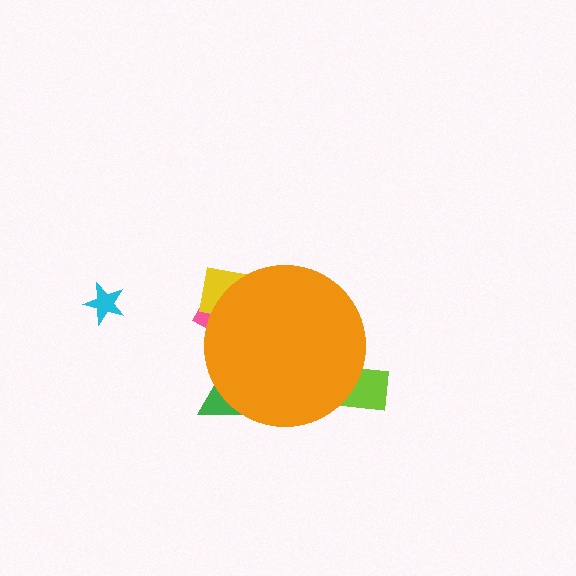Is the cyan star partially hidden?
No, the cyan star is fully visible.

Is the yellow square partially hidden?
Yes, the yellow square is partially hidden behind the orange circle.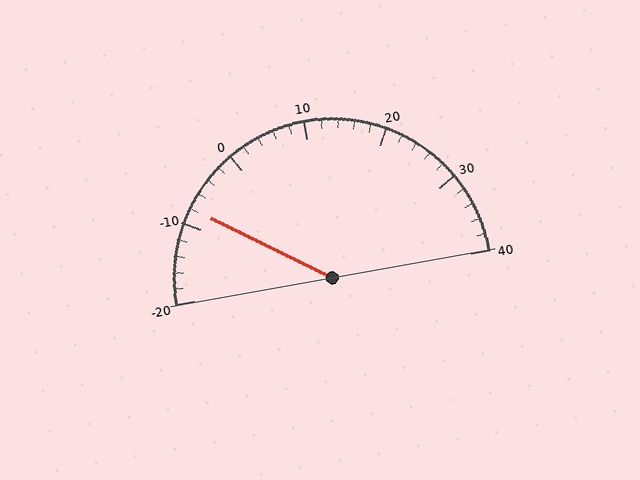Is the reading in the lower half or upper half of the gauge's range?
The reading is in the lower half of the range (-20 to 40).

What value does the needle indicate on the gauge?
The needle indicates approximately -8.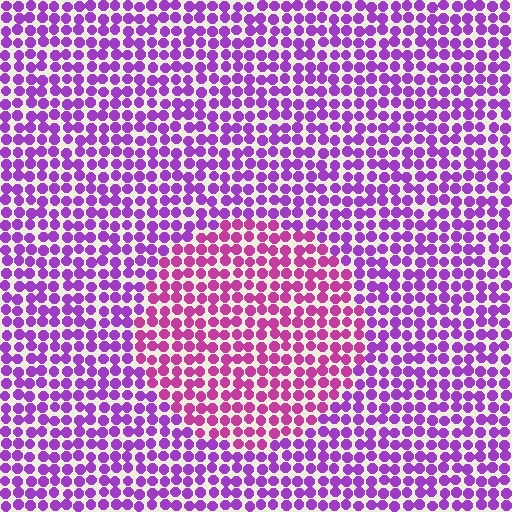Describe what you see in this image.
The image is filled with small purple elements in a uniform arrangement. A circle-shaped region is visible where the elements are tinted to a slightly different hue, forming a subtle color boundary.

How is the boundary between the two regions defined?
The boundary is defined purely by a slight shift in hue (about 33 degrees). Spacing, size, and orientation are identical on both sides.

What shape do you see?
I see a circle.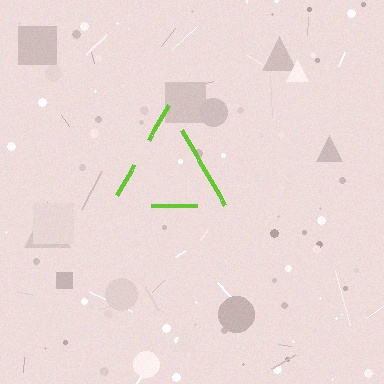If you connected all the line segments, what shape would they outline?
They would outline a triangle.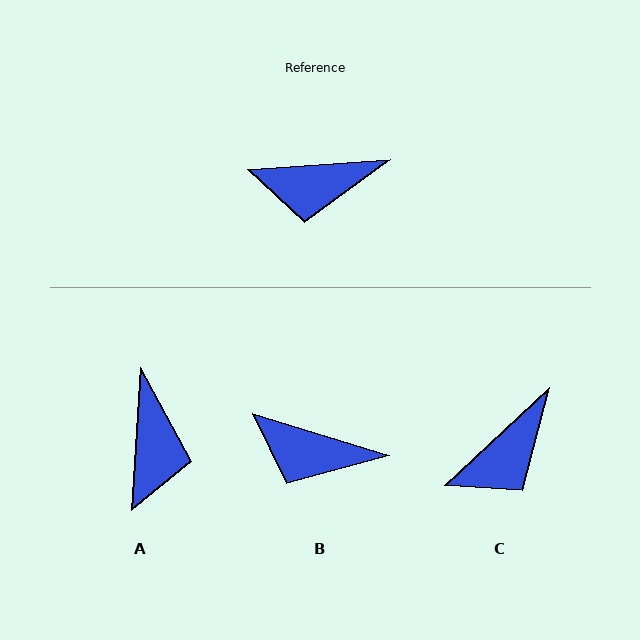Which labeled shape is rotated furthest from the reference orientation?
A, about 82 degrees away.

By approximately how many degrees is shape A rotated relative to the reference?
Approximately 82 degrees counter-clockwise.